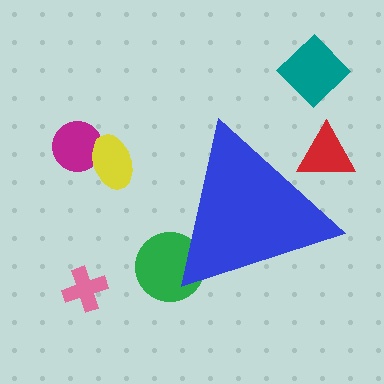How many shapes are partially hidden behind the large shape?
2 shapes are partially hidden.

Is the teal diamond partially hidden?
No, the teal diamond is fully visible.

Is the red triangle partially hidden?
Yes, the red triangle is partially hidden behind the blue triangle.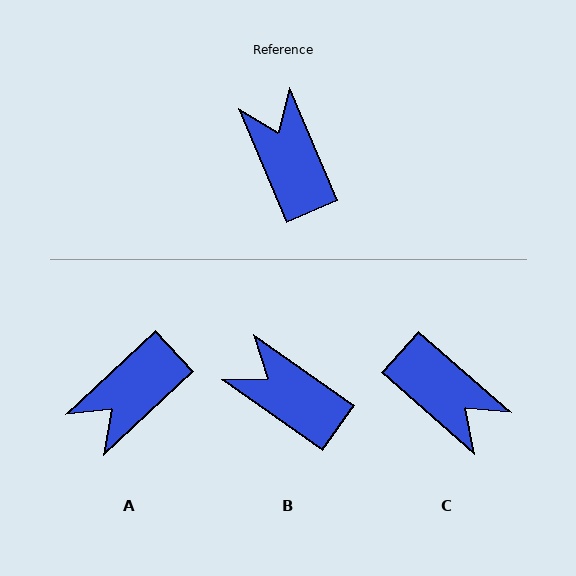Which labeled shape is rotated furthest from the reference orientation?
C, about 154 degrees away.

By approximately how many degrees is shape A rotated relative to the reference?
Approximately 110 degrees counter-clockwise.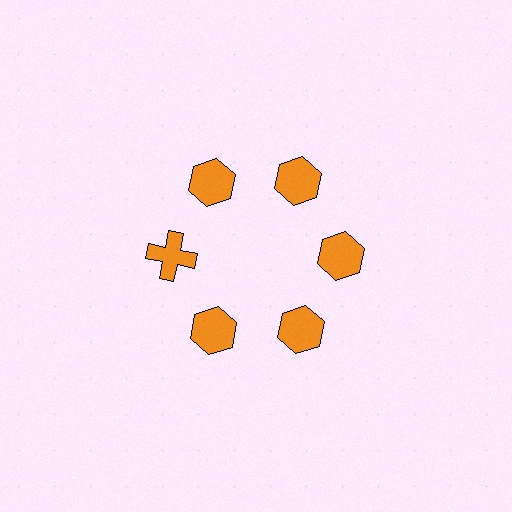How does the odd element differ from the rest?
It has a different shape: cross instead of hexagon.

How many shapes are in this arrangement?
There are 6 shapes arranged in a ring pattern.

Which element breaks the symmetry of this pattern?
The orange cross at roughly the 9 o'clock position breaks the symmetry. All other shapes are orange hexagons.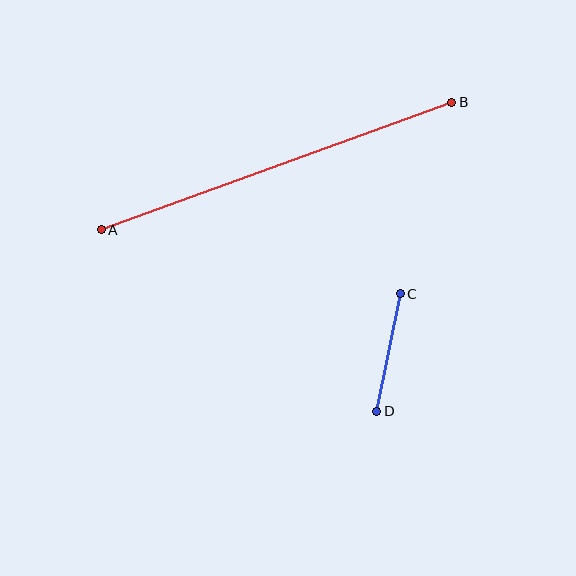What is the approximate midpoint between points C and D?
The midpoint is at approximately (389, 353) pixels.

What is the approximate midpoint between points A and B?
The midpoint is at approximately (276, 166) pixels.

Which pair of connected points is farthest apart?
Points A and B are farthest apart.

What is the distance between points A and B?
The distance is approximately 373 pixels.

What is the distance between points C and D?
The distance is approximately 120 pixels.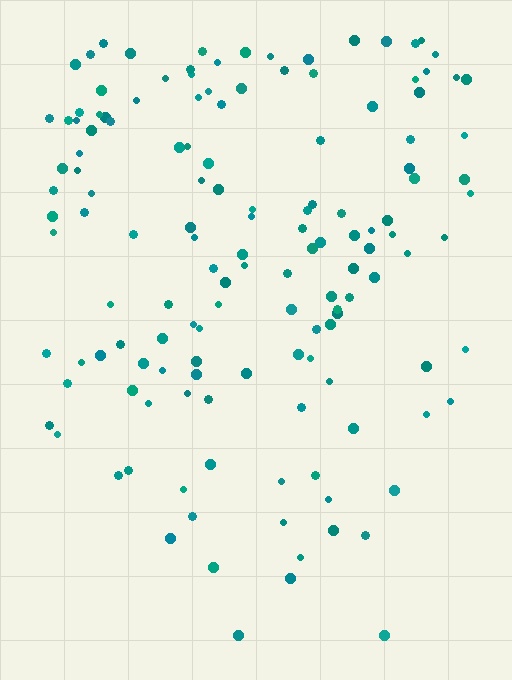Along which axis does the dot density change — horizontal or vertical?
Vertical.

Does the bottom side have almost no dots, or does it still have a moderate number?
Still a moderate number, just noticeably fewer than the top.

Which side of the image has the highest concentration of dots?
The top.